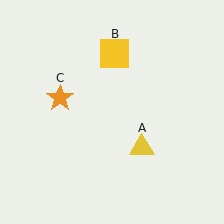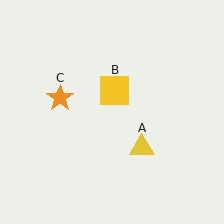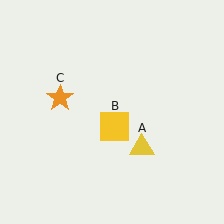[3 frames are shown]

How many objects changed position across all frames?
1 object changed position: yellow square (object B).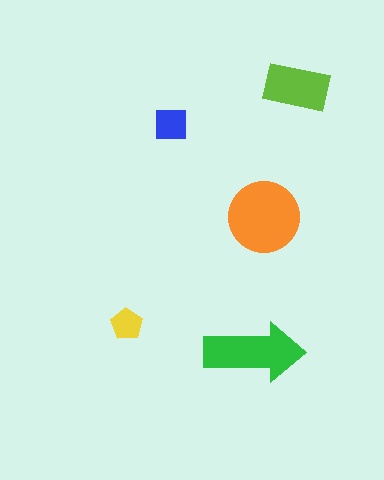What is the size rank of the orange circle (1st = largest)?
1st.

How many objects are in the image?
There are 5 objects in the image.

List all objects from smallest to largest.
The yellow pentagon, the blue square, the lime rectangle, the green arrow, the orange circle.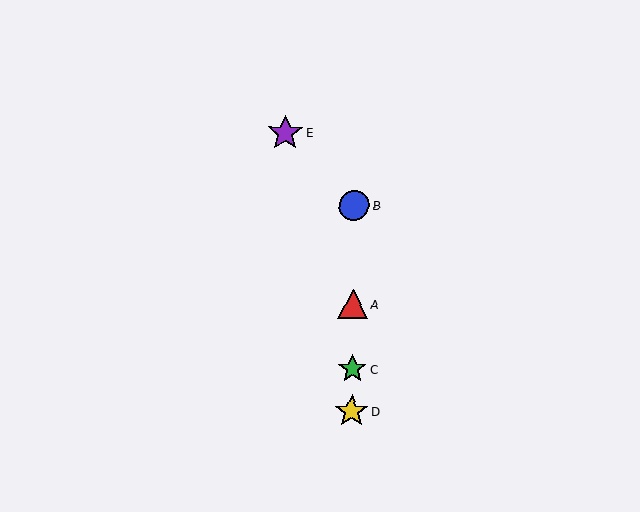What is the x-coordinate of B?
Object B is at x≈354.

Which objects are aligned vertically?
Objects A, B, C, D are aligned vertically.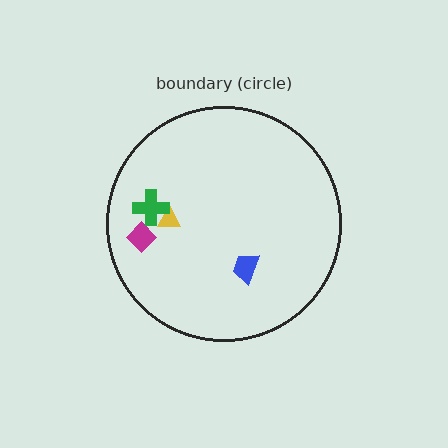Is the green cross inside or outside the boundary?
Inside.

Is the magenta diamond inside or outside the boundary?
Inside.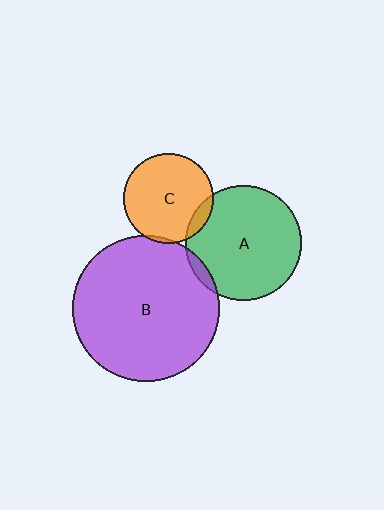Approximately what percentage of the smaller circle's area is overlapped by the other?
Approximately 5%.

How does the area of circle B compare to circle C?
Approximately 2.6 times.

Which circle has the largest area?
Circle B (purple).